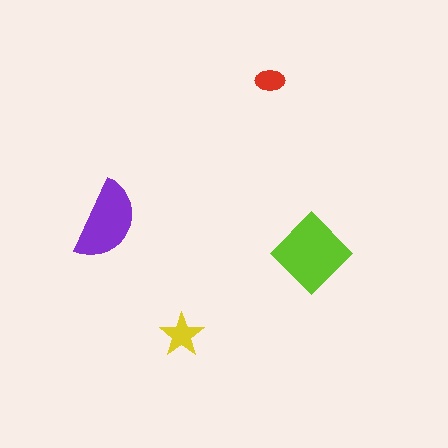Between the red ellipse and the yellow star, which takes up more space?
The yellow star.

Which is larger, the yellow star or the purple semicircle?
The purple semicircle.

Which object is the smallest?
The red ellipse.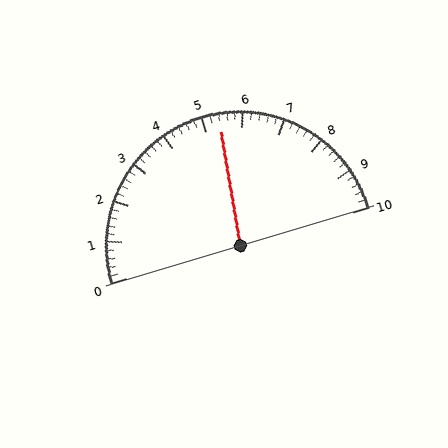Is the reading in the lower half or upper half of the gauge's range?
The reading is in the upper half of the range (0 to 10).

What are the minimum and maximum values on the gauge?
The gauge ranges from 0 to 10.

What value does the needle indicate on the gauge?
The needle indicates approximately 5.4.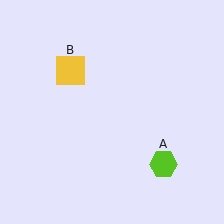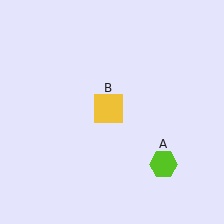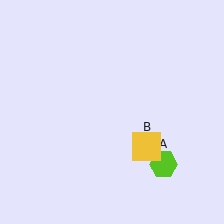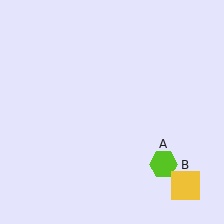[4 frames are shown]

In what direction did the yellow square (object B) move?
The yellow square (object B) moved down and to the right.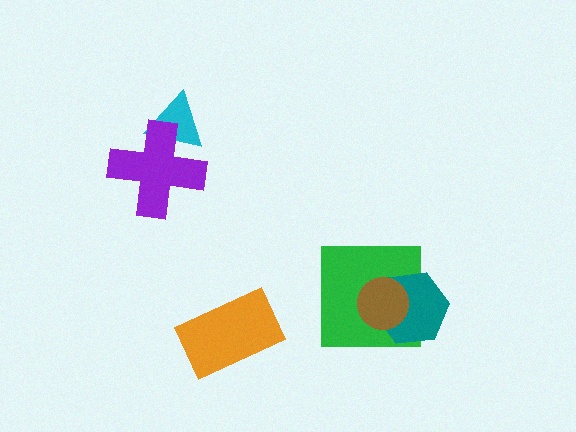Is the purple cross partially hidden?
No, no other shape covers it.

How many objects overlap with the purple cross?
1 object overlaps with the purple cross.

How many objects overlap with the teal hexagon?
2 objects overlap with the teal hexagon.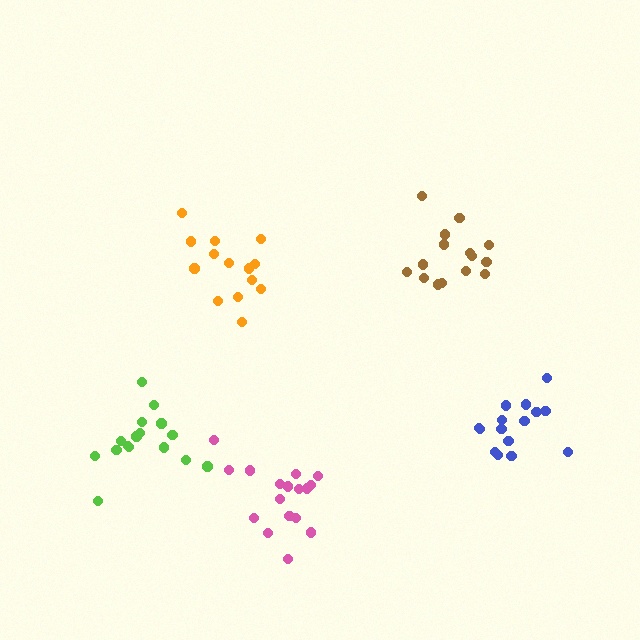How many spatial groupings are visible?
There are 5 spatial groupings.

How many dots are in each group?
Group 1: 16 dots, Group 2: 15 dots, Group 3: 17 dots, Group 4: 14 dots, Group 5: 15 dots (77 total).